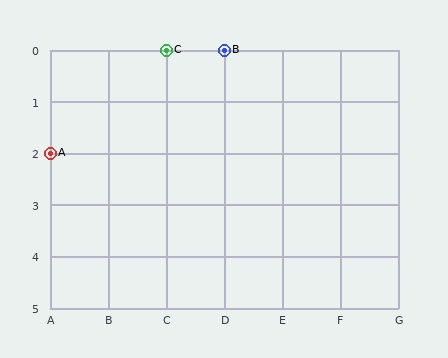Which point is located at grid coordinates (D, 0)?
Point B is at (D, 0).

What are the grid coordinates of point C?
Point C is at grid coordinates (C, 0).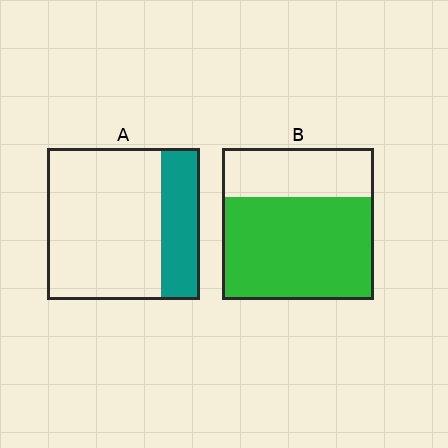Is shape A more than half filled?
No.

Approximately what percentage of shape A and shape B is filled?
A is approximately 25% and B is approximately 70%.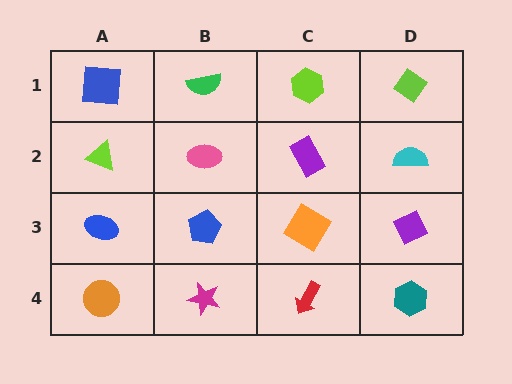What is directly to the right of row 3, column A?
A blue pentagon.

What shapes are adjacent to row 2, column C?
A lime hexagon (row 1, column C), an orange diamond (row 3, column C), a pink ellipse (row 2, column B), a cyan semicircle (row 2, column D).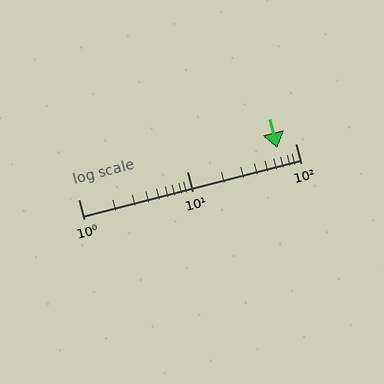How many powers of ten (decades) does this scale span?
The scale spans 2 decades, from 1 to 100.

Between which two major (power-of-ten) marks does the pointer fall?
The pointer is between 10 and 100.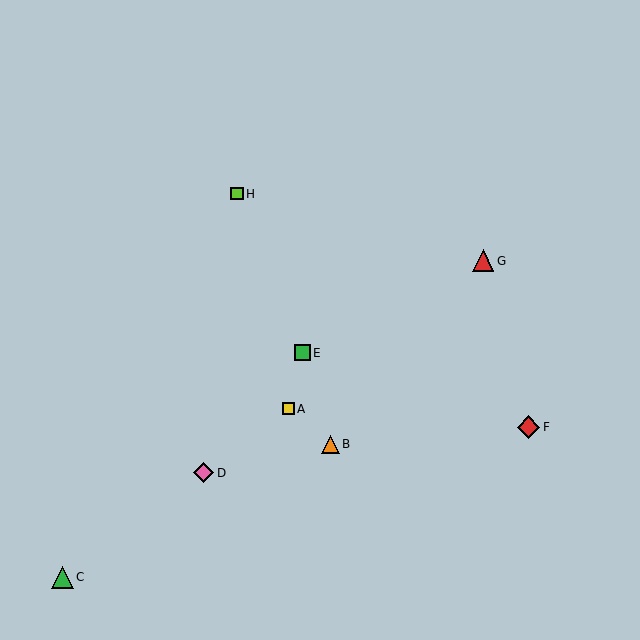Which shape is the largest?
The red diamond (labeled F) is the largest.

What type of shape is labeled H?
Shape H is a lime square.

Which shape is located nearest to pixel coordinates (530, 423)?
The red diamond (labeled F) at (529, 427) is nearest to that location.